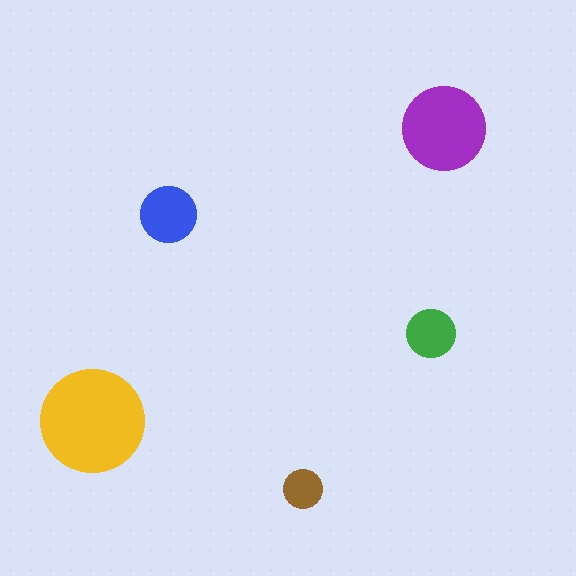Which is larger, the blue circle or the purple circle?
The purple one.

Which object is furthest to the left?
The yellow circle is leftmost.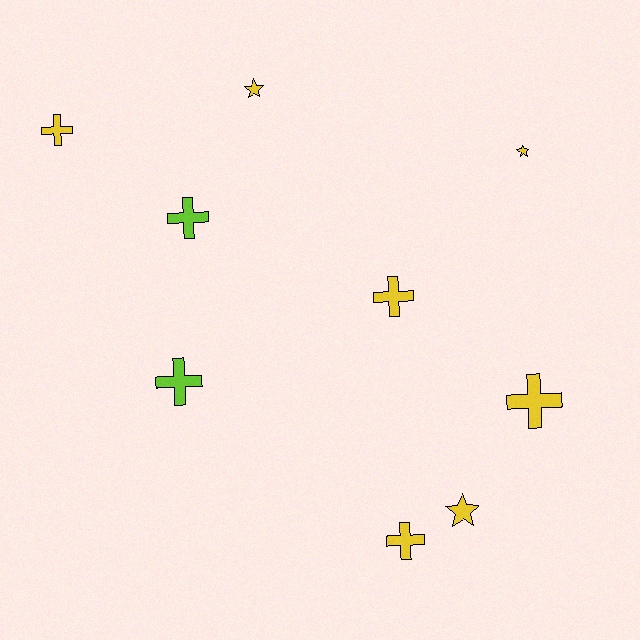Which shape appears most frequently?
Cross, with 6 objects.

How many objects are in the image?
There are 9 objects.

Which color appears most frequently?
Yellow, with 7 objects.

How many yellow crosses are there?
There are 4 yellow crosses.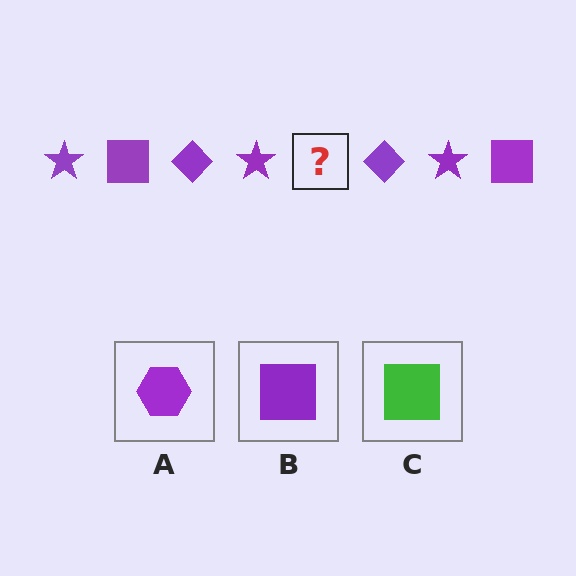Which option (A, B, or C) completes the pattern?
B.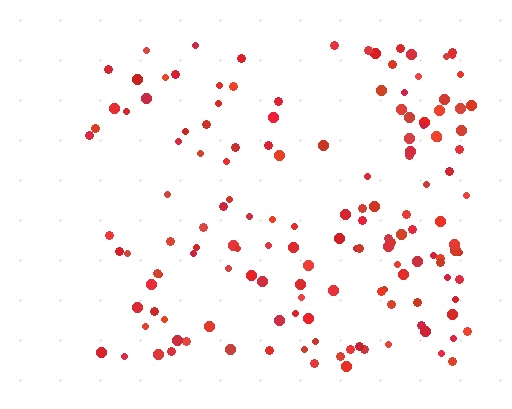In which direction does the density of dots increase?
From left to right, with the right side densest.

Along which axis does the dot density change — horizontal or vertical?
Horizontal.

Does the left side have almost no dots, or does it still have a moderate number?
Still a moderate number, just noticeably fewer than the right.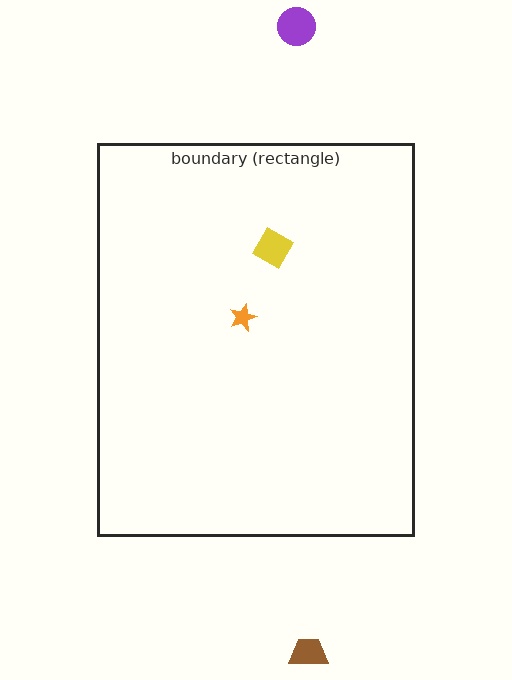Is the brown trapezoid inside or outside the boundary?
Outside.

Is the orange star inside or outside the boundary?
Inside.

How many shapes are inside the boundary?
2 inside, 2 outside.